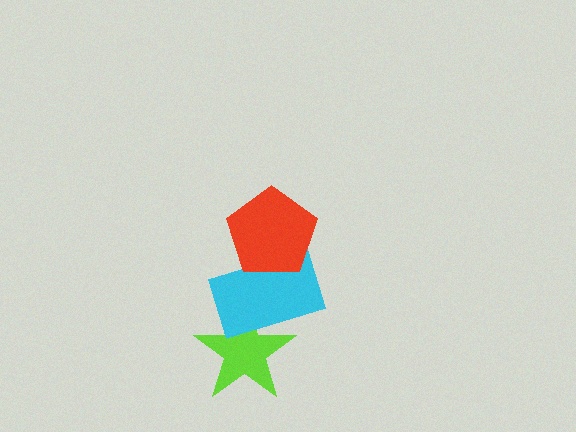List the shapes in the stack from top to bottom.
From top to bottom: the red pentagon, the cyan rectangle, the lime star.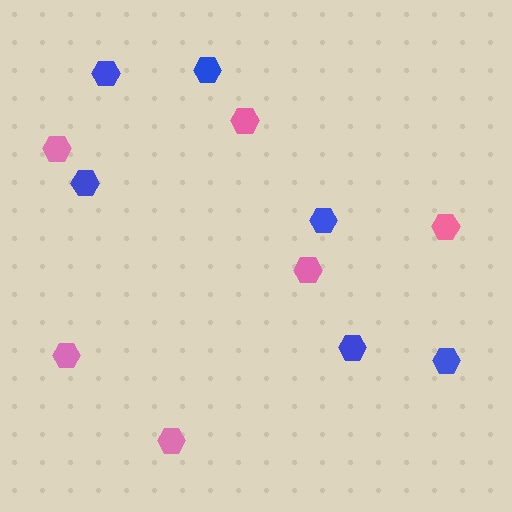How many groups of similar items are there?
There are 2 groups: one group of pink hexagons (6) and one group of blue hexagons (6).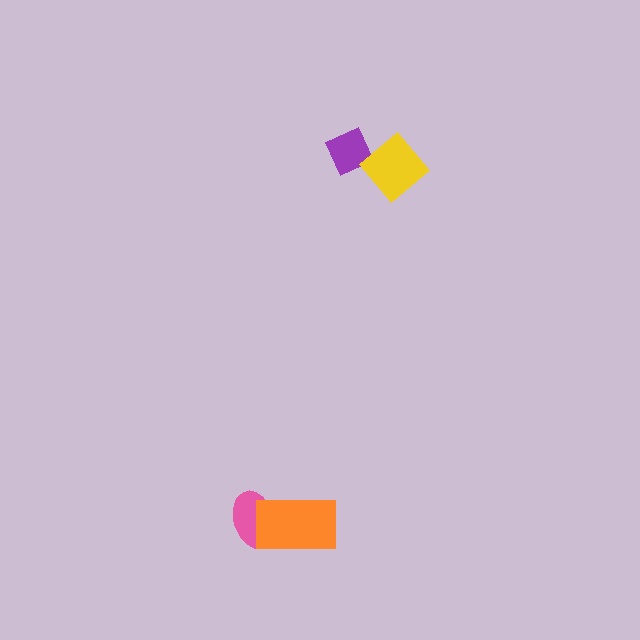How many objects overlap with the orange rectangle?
1 object overlaps with the orange rectangle.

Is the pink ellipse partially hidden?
Yes, it is partially covered by another shape.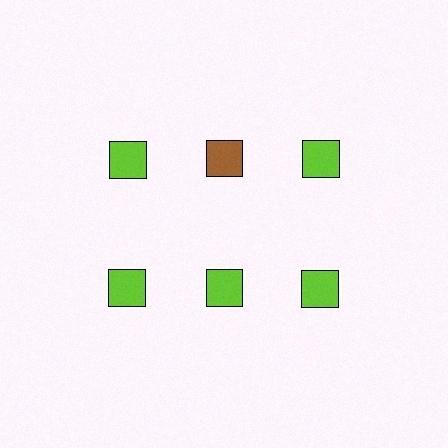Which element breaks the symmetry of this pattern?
The brown square in the top row, second from left column breaks the symmetry. All other shapes are lime squares.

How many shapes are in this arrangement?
There are 6 shapes arranged in a grid pattern.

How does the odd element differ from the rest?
It has a different color: brown instead of lime.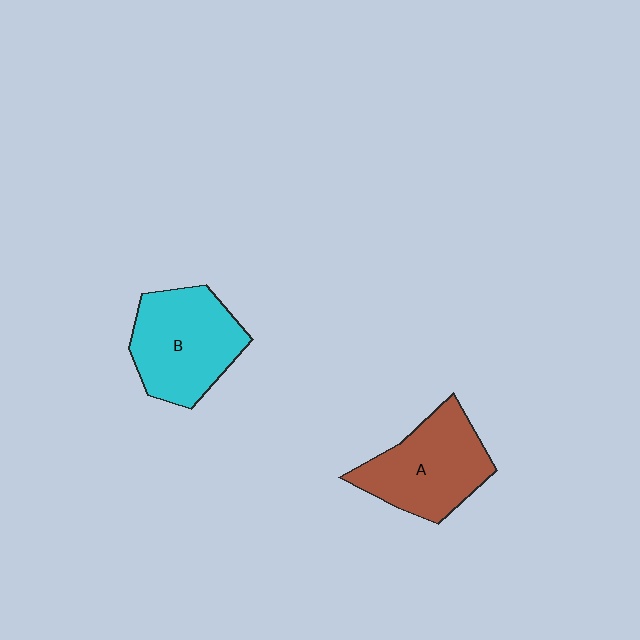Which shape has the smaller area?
Shape A (brown).